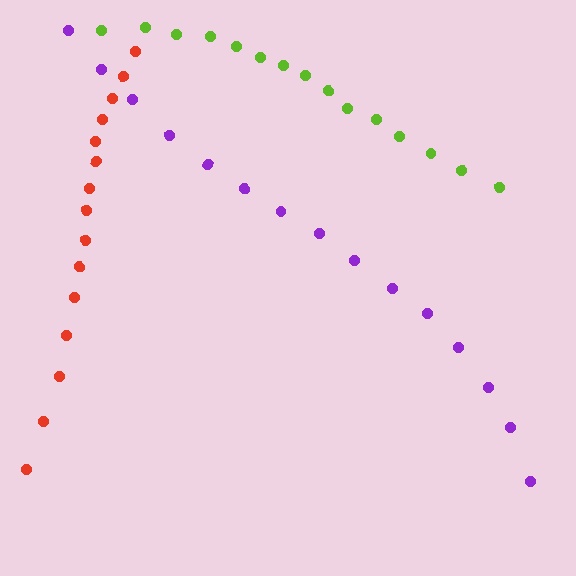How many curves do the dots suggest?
There are 3 distinct paths.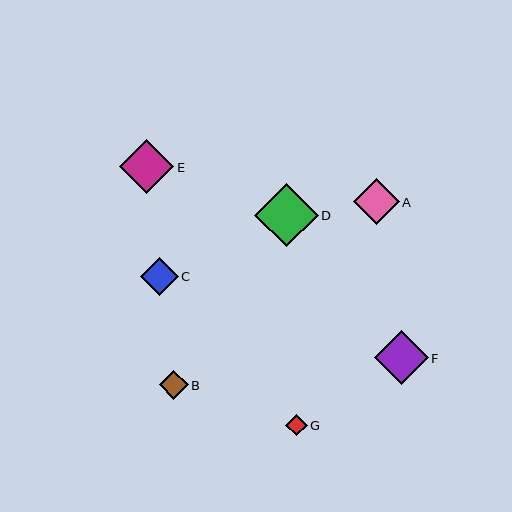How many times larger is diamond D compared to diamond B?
Diamond D is approximately 2.2 times the size of diamond B.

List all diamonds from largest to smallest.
From largest to smallest: D, E, F, A, C, B, G.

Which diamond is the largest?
Diamond D is the largest with a size of approximately 63 pixels.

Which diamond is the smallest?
Diamond G is the smallest with a size of approximately 22 pixels.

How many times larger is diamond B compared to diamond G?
Diamond B is approximately 1.3 times the size of diamond G.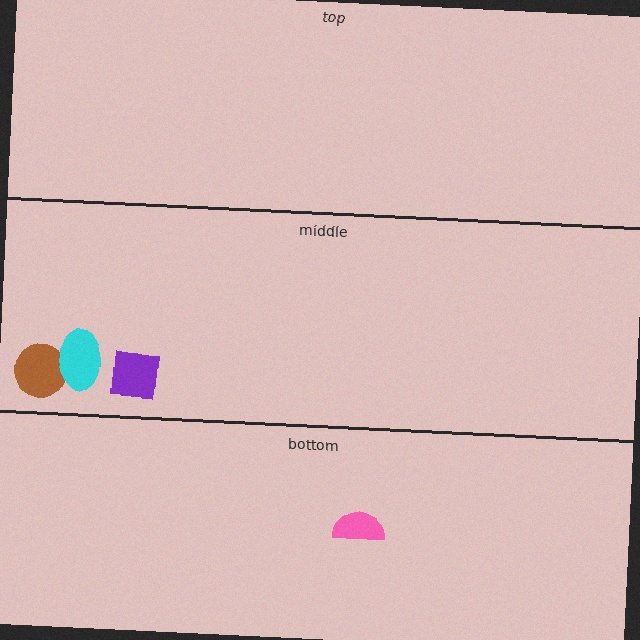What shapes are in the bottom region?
The pink semicircle.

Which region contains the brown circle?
The middle region.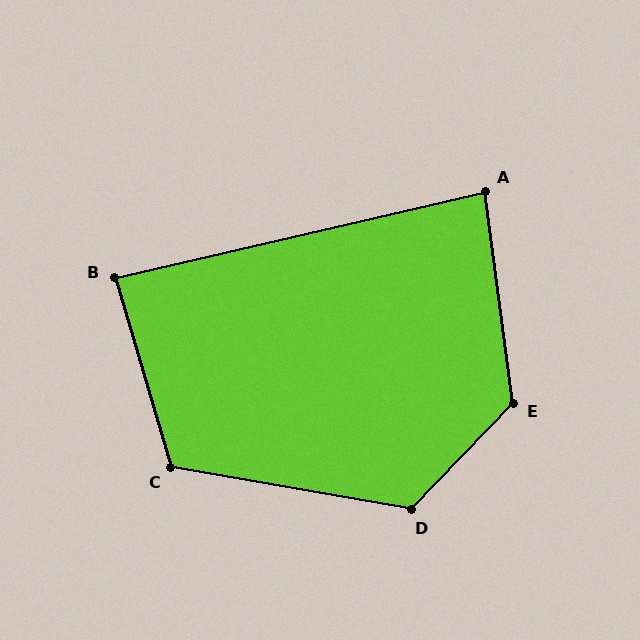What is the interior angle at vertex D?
Approximately 124 degrees (obtuse).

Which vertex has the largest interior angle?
E, at approximately 129 degrees.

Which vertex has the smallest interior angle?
A, at approximately 84 degrees.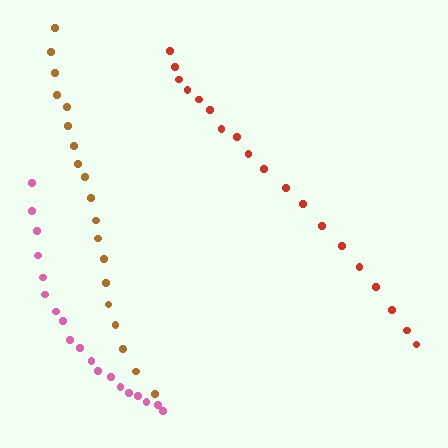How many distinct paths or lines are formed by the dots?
There are 3 distinct paths.